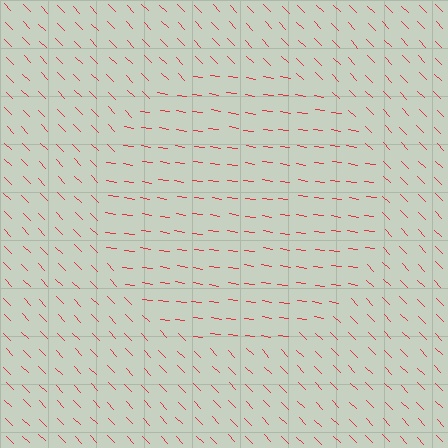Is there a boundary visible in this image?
Yes, there is a texture boundary formed by a change in line orientation.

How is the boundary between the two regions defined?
The boundary is defined purely by a change in line orientation (approximately 37 degrees difference). All lines are the same color and thickness.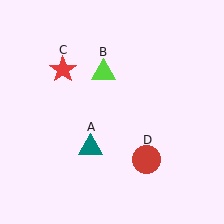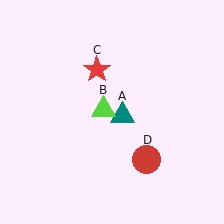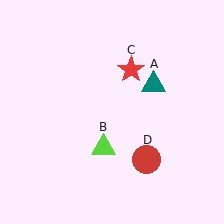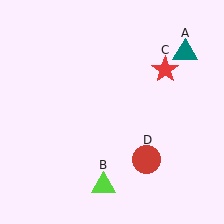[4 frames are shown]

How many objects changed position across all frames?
3 objects changed position: teal triangle (object A), lime triangle (object B), red star (object C).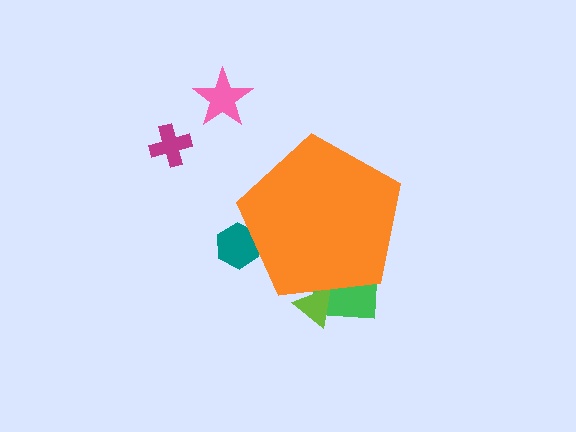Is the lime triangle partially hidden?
Yes, the lime triangle is partially hidden behind the orange pentagon.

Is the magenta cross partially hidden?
No, the magenta cross is fully visible.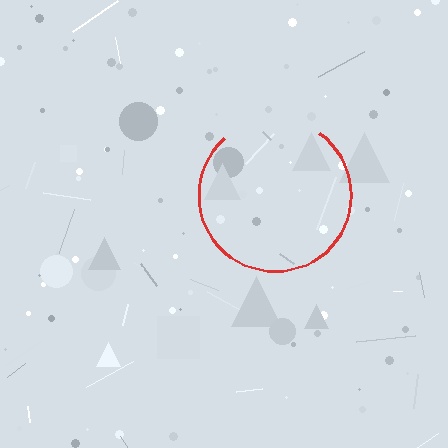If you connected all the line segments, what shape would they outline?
They would outline a circle.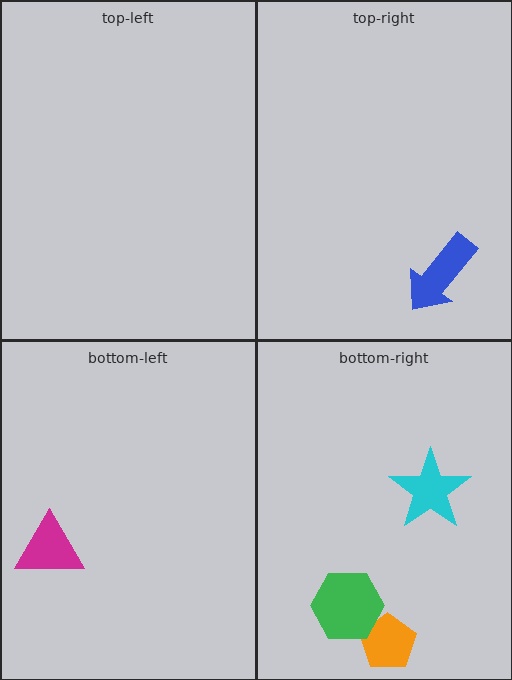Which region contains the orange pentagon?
The bottom-right region.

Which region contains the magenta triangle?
The bottom-left region.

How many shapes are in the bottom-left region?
1.